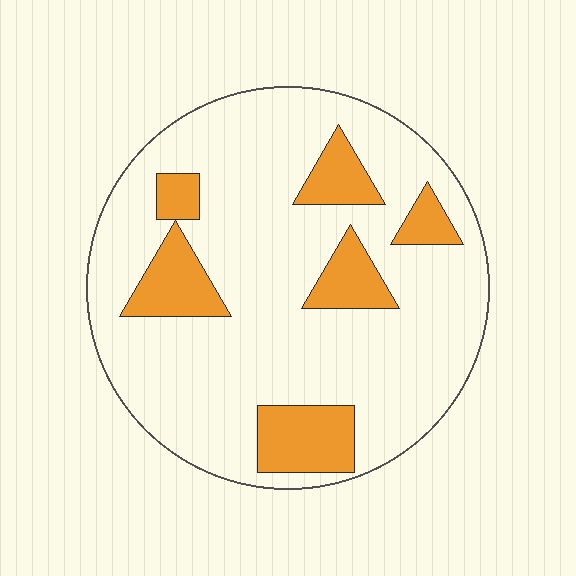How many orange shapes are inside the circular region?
6.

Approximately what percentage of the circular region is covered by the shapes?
Approximately 20%.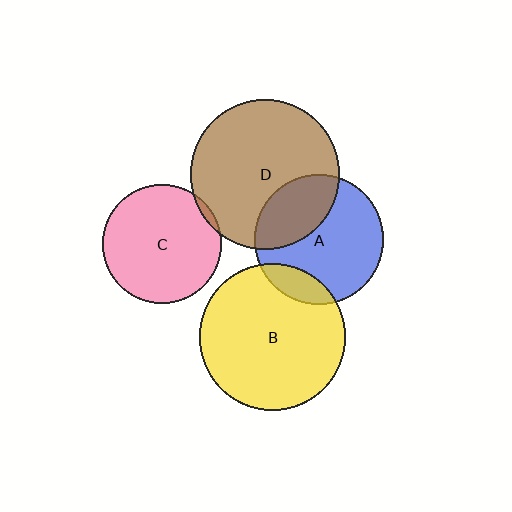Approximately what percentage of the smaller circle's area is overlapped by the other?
Approximately 30%.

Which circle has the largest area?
Circle D (brown).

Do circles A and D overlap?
Yes.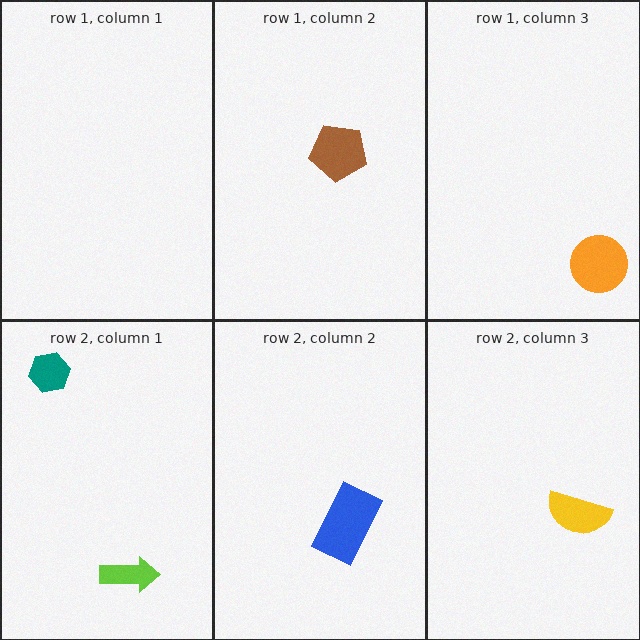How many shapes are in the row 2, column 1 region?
2.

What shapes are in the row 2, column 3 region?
The yellow semicircle.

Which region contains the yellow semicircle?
The row 2, column 3 region.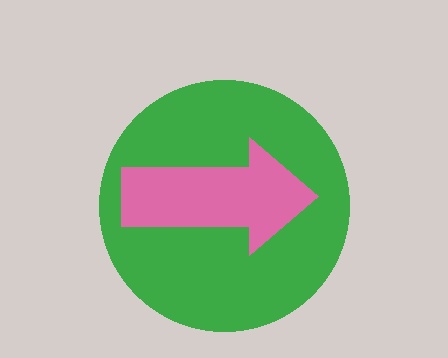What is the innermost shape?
The pink arrow.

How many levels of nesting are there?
2.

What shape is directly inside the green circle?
The pink arrow.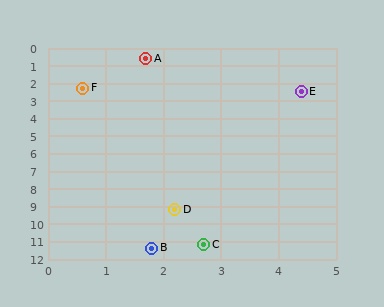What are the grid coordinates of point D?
Point D is at approximately (2.2, 9.2).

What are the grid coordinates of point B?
Point B is at approximately (1.8, 11.4).